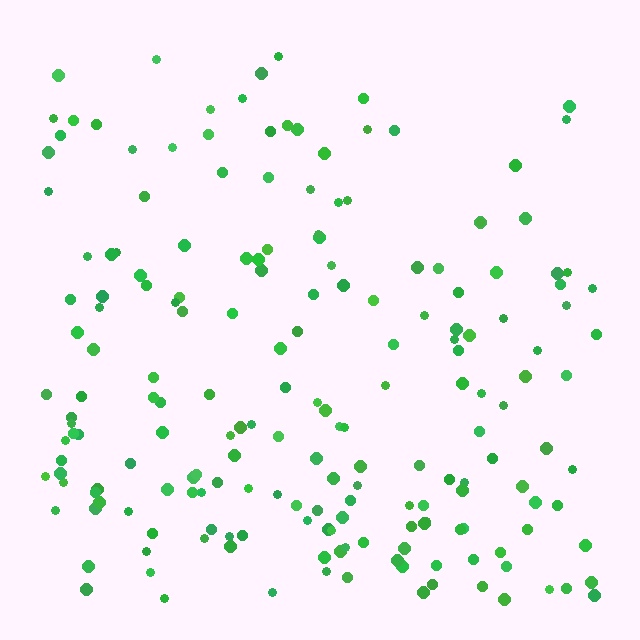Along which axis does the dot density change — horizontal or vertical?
Vertical.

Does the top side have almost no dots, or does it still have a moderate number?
Still a moderate number, just noticeably fewer than the bottom.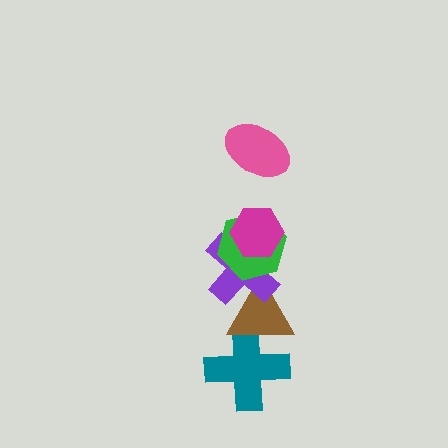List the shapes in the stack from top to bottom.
From top to bottom: the pink ellipse, the magenta hexagon, the green hexagon, the purple cross, the brown triangle, the teal cross.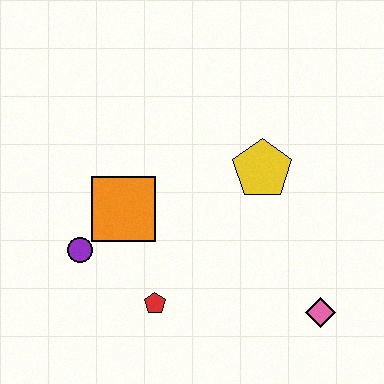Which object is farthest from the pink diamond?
The purple circle is farthest from the pink diamond.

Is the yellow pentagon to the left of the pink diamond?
Yes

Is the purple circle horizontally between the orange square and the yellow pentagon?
No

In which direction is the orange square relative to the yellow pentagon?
The orange square is to the left of the yellow pentagon.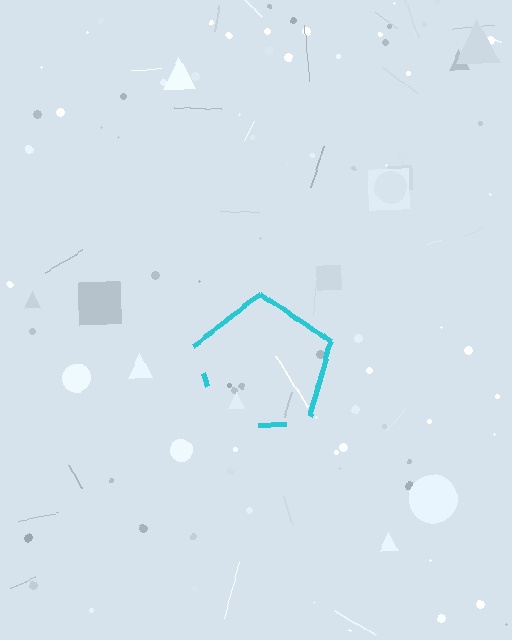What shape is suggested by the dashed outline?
The dashed outline suggests a pentagon.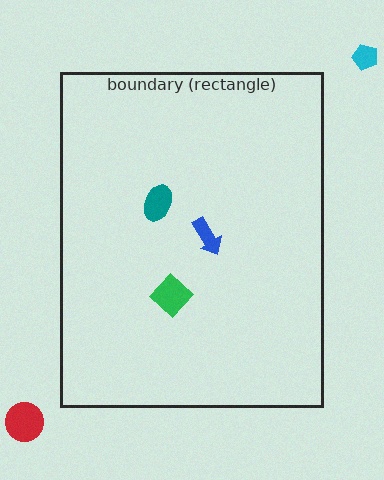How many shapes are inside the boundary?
3 inside, 2 outside.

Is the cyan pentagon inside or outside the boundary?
Outside.